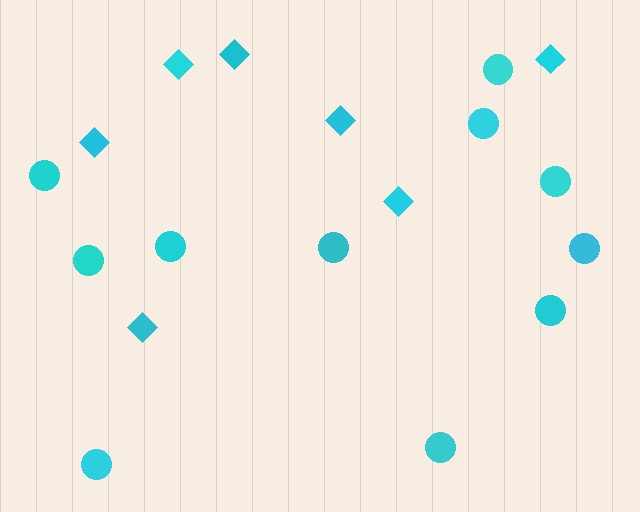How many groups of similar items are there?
There are 2 groups: one group of diamonds (7) and one group of circles (11).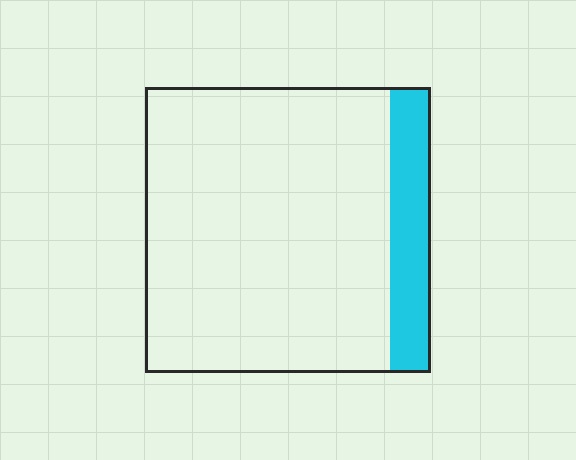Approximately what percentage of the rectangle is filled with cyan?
Approximately 15%.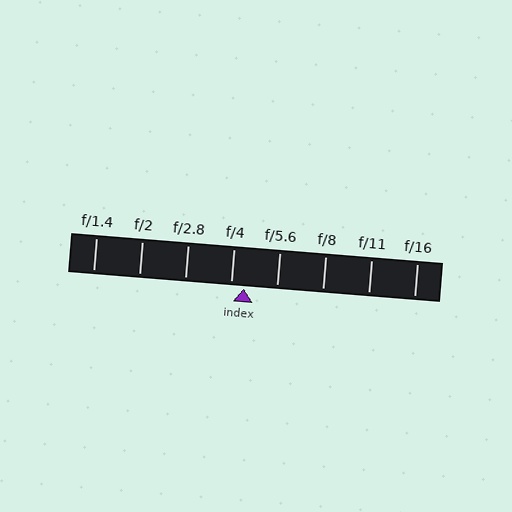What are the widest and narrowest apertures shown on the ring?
The widest aperture shown is f/1.4 and the narrowest is f/16.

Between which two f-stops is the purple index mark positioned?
The index mark is between f/4 and f/5.6.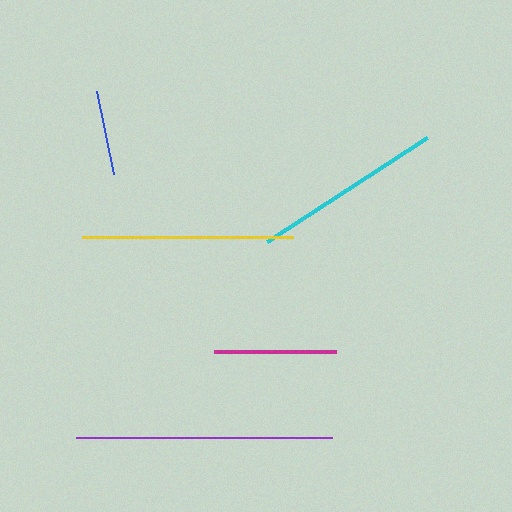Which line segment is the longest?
The purple line is the longest at approximately 256 pixels.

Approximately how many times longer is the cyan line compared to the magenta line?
The cyan line is approximately 1.6 times the length of the magenta line.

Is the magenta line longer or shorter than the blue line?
The magenta line is longer than the blue line.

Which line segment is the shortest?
The blue line is the shortest at approximately 85 pixels.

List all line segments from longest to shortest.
From longest to shortest: purple, yellow, cyan, magenta, blue.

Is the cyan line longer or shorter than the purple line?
The purple line is longer than the cyan line.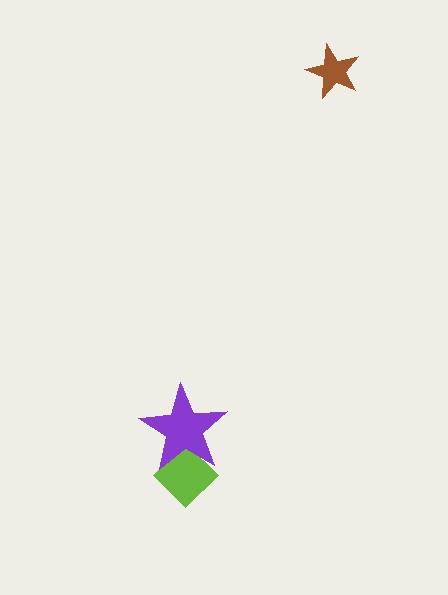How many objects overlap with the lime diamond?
1 object overlaps with the lime diamond.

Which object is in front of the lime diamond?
The purple star is in front of the lime diamond.